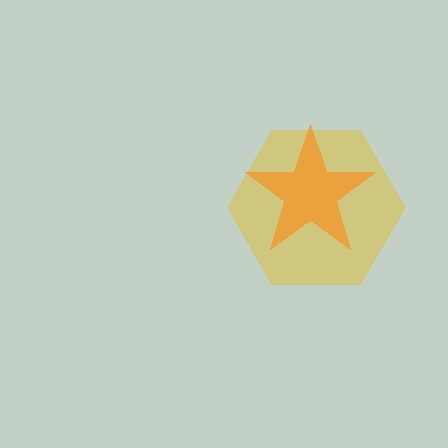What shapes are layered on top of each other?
The layered shapes are: a yellow hexagon, an orange star.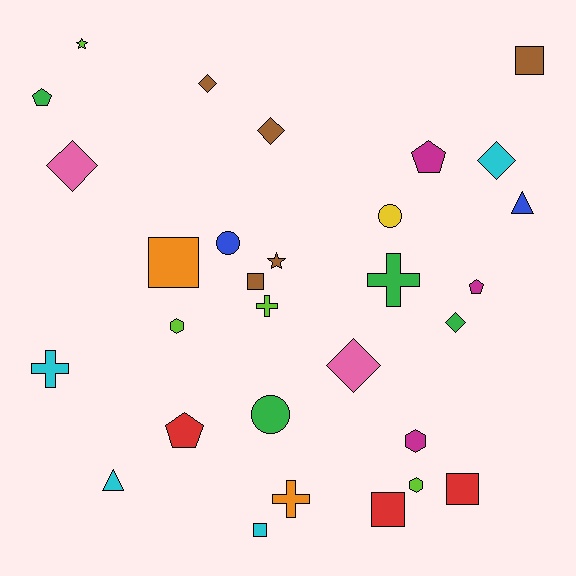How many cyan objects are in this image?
There are 4 cyan objects.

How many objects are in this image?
There are 30 objects.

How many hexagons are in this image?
There are 3 hexagons.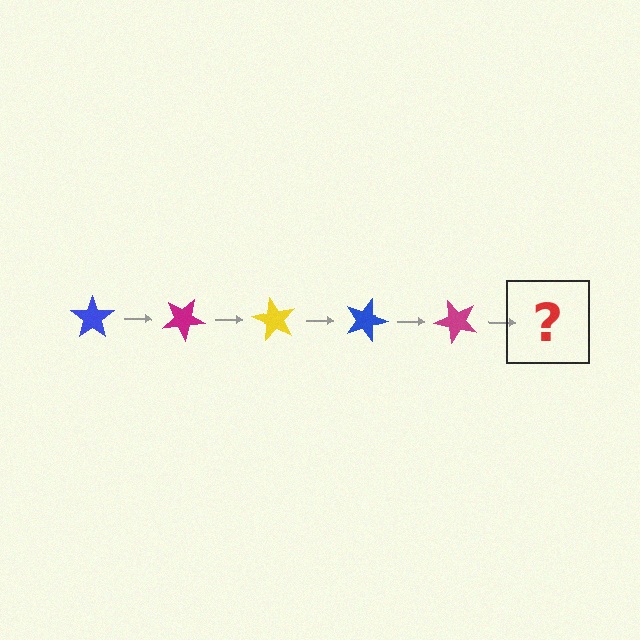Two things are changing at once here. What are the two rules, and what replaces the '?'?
The two rules are that it rotates 30 degrees each step and the color cycles through blue, magenta, and yellow. The '?' should be a yellow star, rotated 150 degrees from the start.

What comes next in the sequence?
The next element should be a yellow star, rotated 150 degrees from the start.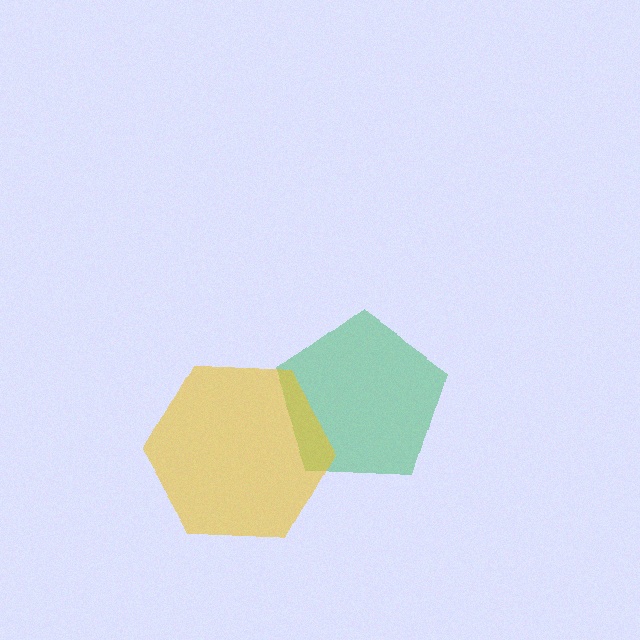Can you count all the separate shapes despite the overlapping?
Yes, there are 2 separate shapes.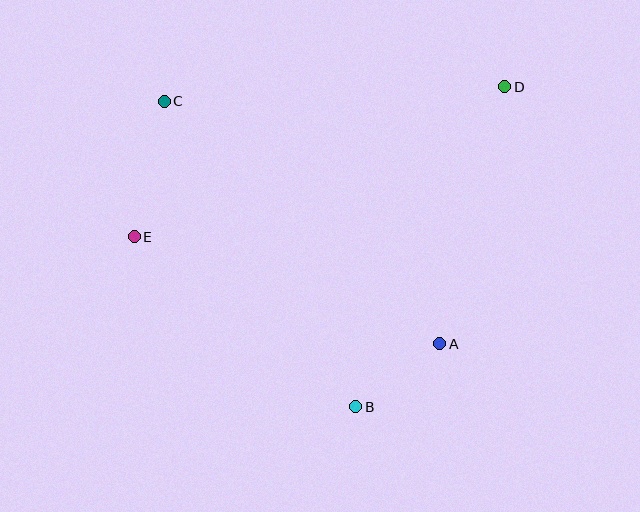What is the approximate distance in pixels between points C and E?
The distance between C and E is approximately 139 pixels.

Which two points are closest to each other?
Points A and B are closest to each other.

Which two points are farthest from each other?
Points D and E are farthest from each other.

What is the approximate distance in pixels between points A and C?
The distance between A and C is approximately 367 pixels.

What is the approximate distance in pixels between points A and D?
The distance between A and D is approximately 265 pixels.